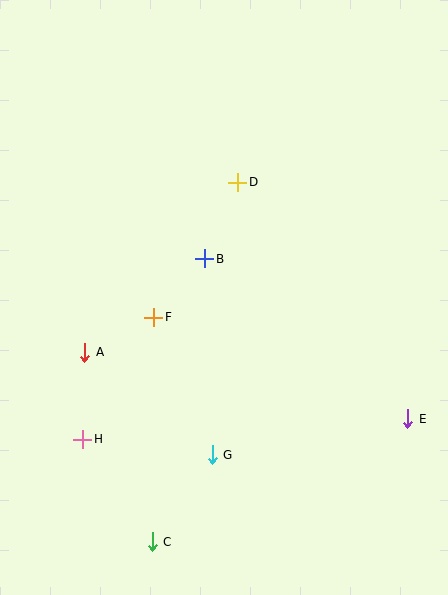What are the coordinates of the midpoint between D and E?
The midpoint between D and E is at (323, 301).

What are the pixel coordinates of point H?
Point H is at (83, 439).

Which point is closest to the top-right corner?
Point D is closest to the top-right corner.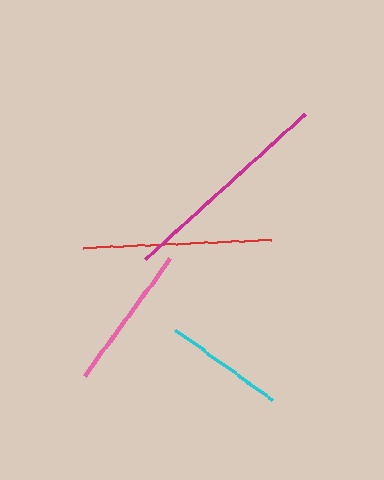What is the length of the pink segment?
The pink segment is approximately 145 pixels long.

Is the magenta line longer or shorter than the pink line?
The magenta line is longer than the pink line.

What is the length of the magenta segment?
The magenta segment is approximately 216 pixels long.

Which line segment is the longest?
The magenta line is the longest at approximately 216 pixels.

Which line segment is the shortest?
The cyan line is the shortest at approximately 120 pixels.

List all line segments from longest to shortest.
From longest to shortest: magenta, red, pink, cyan.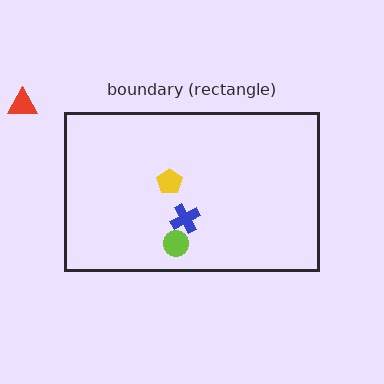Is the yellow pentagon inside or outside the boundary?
Inside.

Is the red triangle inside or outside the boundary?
Outside.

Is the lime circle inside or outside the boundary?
Inside.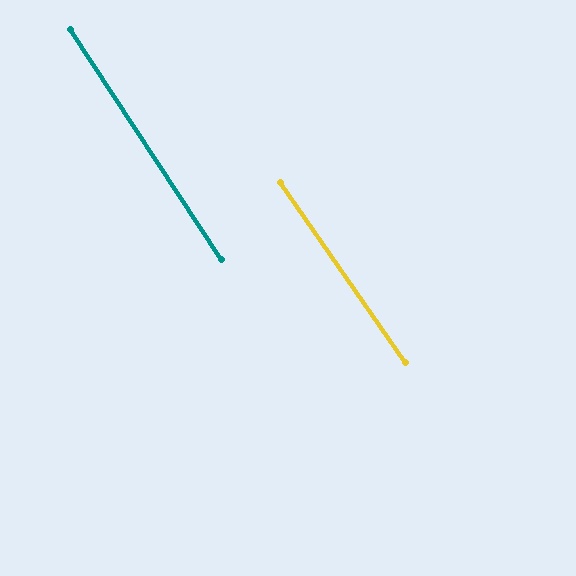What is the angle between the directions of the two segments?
Approximately 2 degrees.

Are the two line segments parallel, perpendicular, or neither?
Parallel — their directions differ by only 1.6°.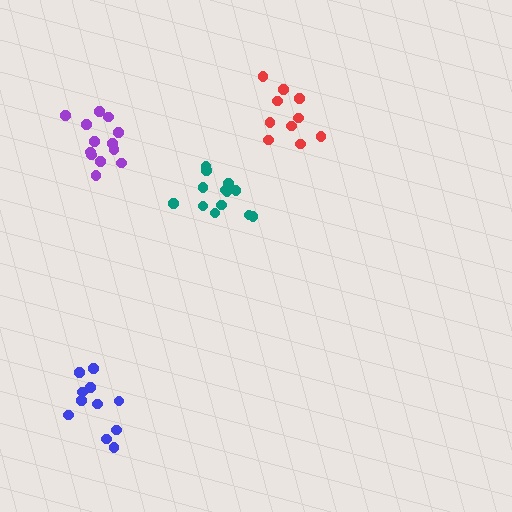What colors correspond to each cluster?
The clusters are colored: red, teal, blue, purple.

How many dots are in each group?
Group 1: 10 dots, Group 2: 13 dots, Group 3: 11 dots, Group 4: 13 dots (47 total).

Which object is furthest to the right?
The red cluster is rightmost.